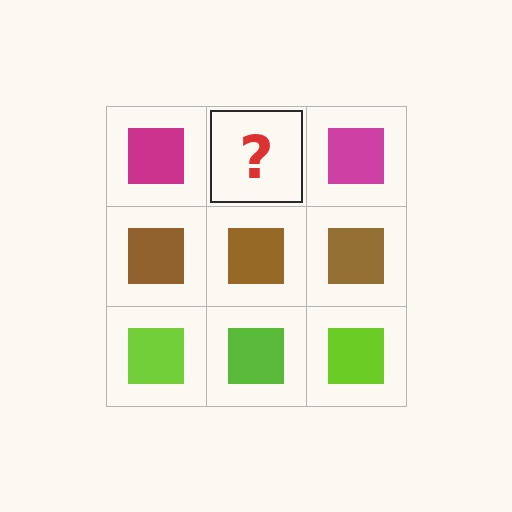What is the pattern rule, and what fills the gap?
The rule is that each row has a consistent color. The gap should be filled with a magenta square.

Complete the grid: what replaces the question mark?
The question mark should be replaced with a magenta square.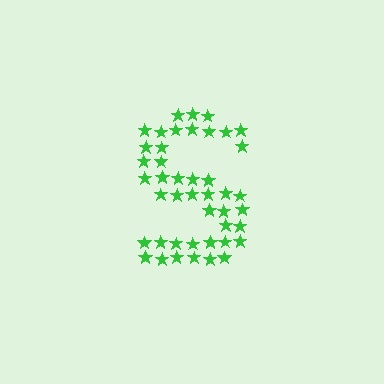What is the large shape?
The large shape is the letter S.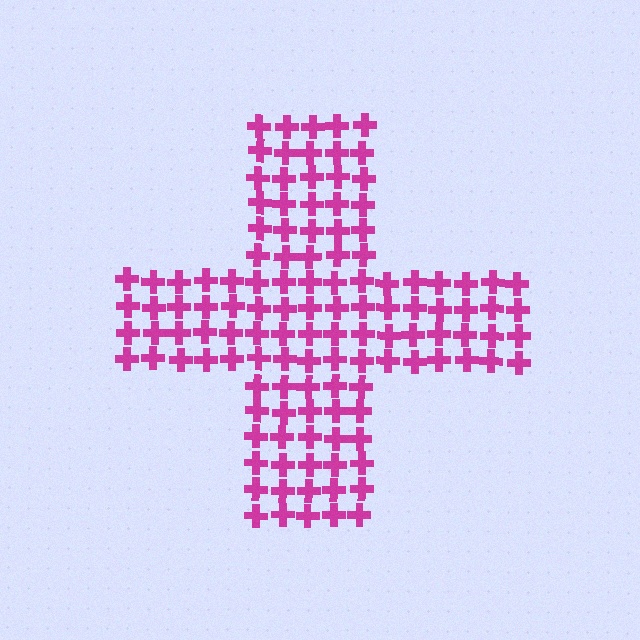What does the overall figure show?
The overall figure shows a cross.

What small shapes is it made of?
It is made of small crosses.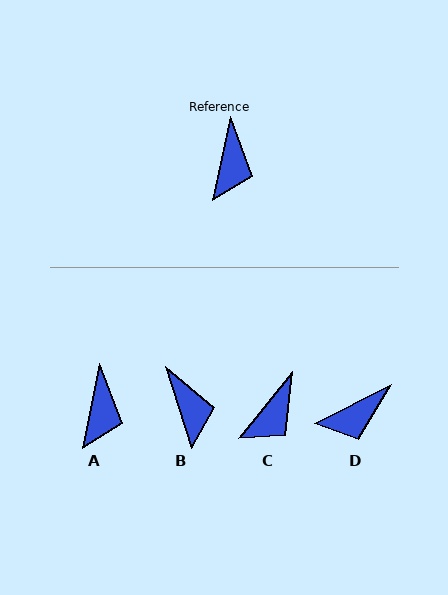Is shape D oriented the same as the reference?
No, it is off by about 52 degrees.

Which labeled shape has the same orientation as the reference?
A.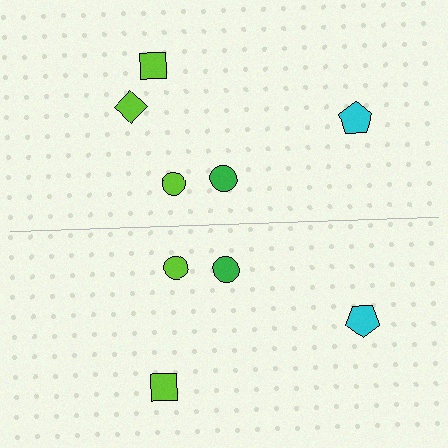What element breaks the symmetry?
A lime diamond is missing from the bottom side.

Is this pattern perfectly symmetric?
No, the pattern is not perfectly symmetric. A lime diamond is missing from the bottom side.